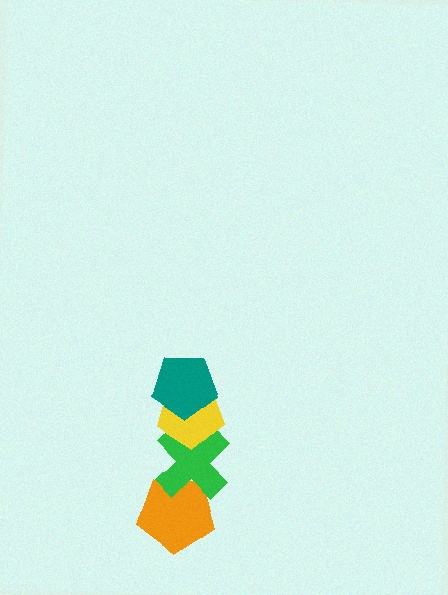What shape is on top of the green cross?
The yellow pentagon is on top of the green cross.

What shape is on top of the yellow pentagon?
The teal pentagon is on top of the yellow pentagon.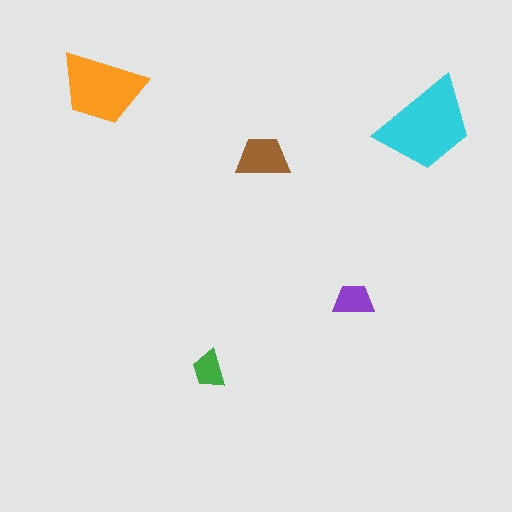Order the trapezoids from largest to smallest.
the cyan one, the orange one, the brown one, the purple one, the green one.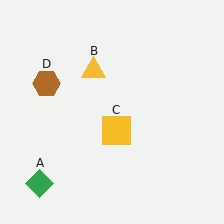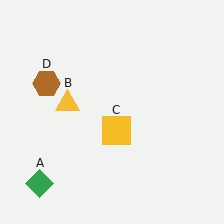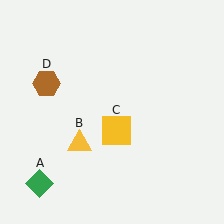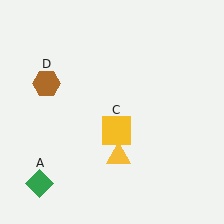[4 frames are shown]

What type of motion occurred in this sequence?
The yellow triangle (object B) rotated counterclockwise around the center of the scene.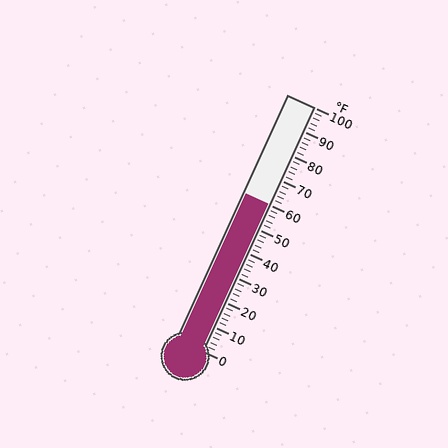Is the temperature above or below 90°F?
The temperature is below 90°F.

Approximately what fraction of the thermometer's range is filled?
The thermometer is filled to approximately 60% of its range.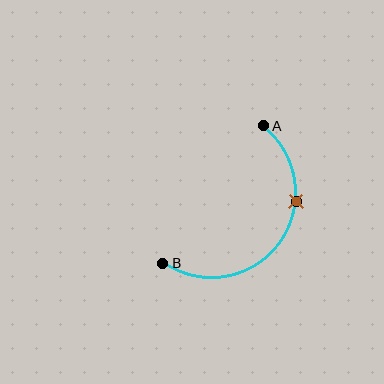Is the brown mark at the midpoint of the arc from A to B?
No. The brown mark lies on the arc but is closer to endpoint A. The arc midpoint would be at the point on the curve equidistant along the arc from both A and B.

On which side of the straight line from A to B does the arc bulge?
The arc bulges below and to the right of the straight line connecting A and B.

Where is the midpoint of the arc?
The arc midpoint is the point on the curve farthest from the straight line joining A and B. It sits below and to the right of that line.